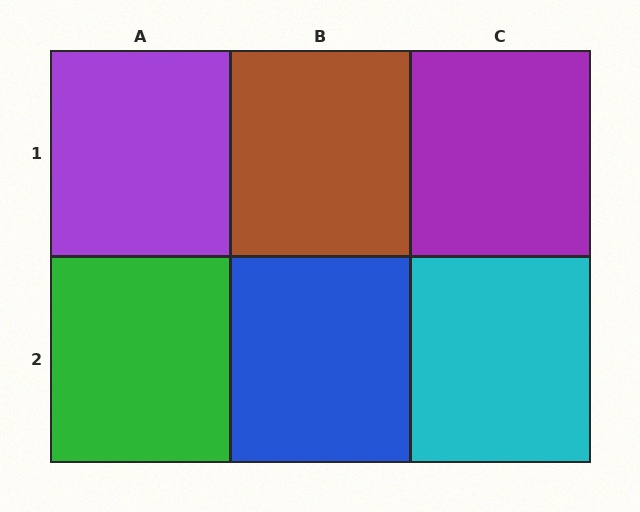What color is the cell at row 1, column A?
Purple.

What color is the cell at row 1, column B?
Brown.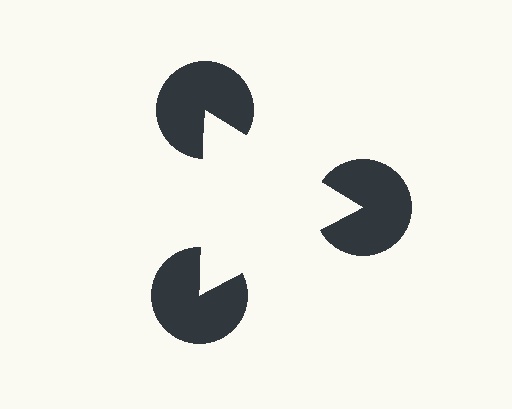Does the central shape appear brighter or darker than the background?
It typically appears slightly brighter than the background, even though no actual brightness change is drawn.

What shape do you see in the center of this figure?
An illusory triangle — its edges are inferred from the aligned wedge cuts in the pac-man discs, not physically drawn.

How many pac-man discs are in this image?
There are 3 — one at each vertex of the illusory triangle.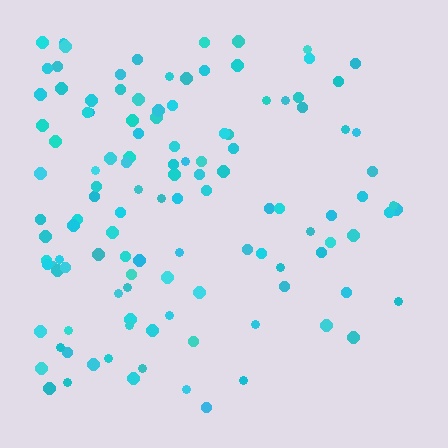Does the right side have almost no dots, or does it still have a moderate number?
Still a moderate number, just noticeably fewer than the left.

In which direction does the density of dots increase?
From right to left, with the left side densest.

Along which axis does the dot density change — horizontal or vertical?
Horizontal.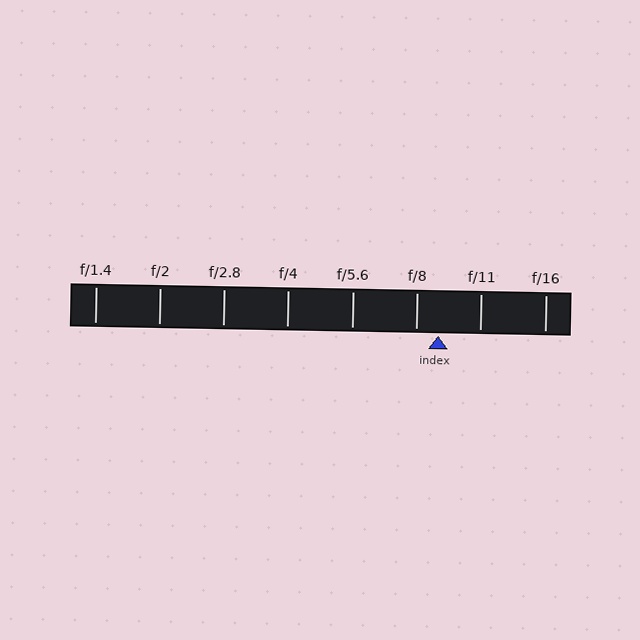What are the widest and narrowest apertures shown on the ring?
The widest aperture shown is f/1.4 and the narrowest is f/16.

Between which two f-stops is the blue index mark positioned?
The index mark is between f/8 and f/11.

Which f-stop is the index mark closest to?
The index mark is closest to f/8.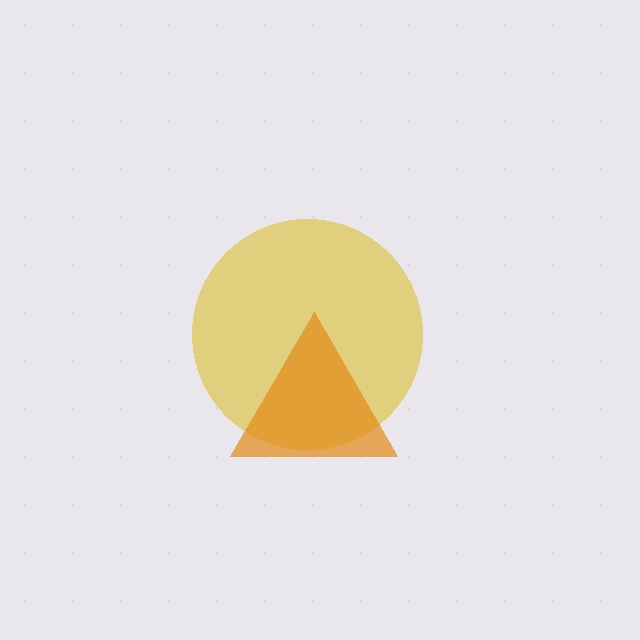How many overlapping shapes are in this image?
There are 2 overlapping shapes in the image.